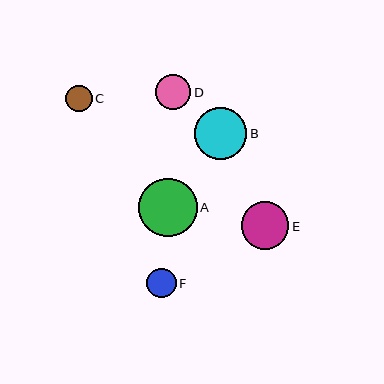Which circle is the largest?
Circle A is the largest with a size of approximately 58 pixels.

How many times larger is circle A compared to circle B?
Circle A is approximately 1.1 times the size of circle B.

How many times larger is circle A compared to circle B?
Circle A is approximately 1.1 times the size of circle B.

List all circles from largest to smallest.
From largest to smallest: A, B, E, D, F, C.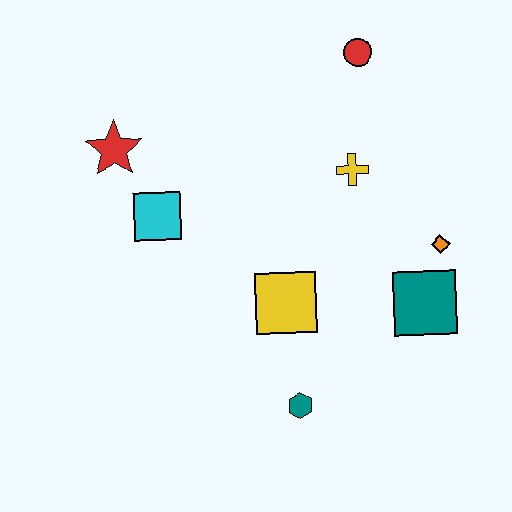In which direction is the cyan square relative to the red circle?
The cyan square is to the left of the red circle.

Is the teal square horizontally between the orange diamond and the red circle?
Yes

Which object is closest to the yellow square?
The teal hexagon is closest to the yellow square.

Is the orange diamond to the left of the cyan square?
No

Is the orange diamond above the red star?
No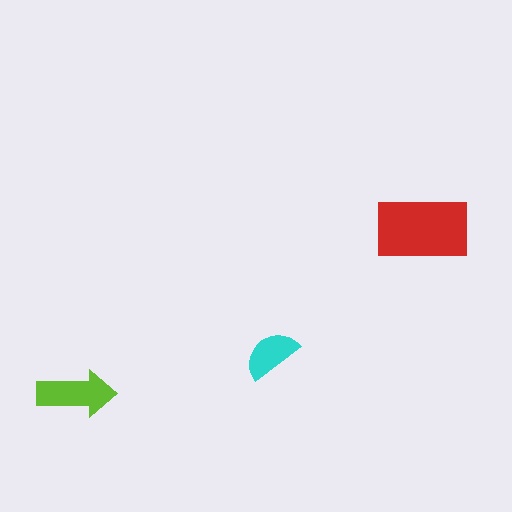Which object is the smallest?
The cyan semicircle.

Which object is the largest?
The red rectangle.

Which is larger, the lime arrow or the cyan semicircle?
The lime arrow.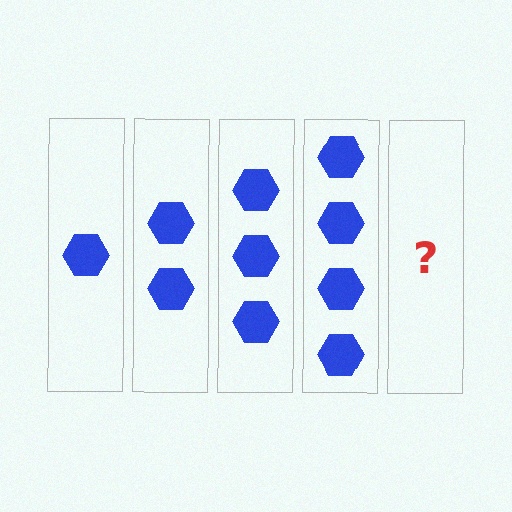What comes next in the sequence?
The next element should be 5 hexagons.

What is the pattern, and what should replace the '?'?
The pattern is that each step adds one more hexagon. The '?' should be 5 hexagons.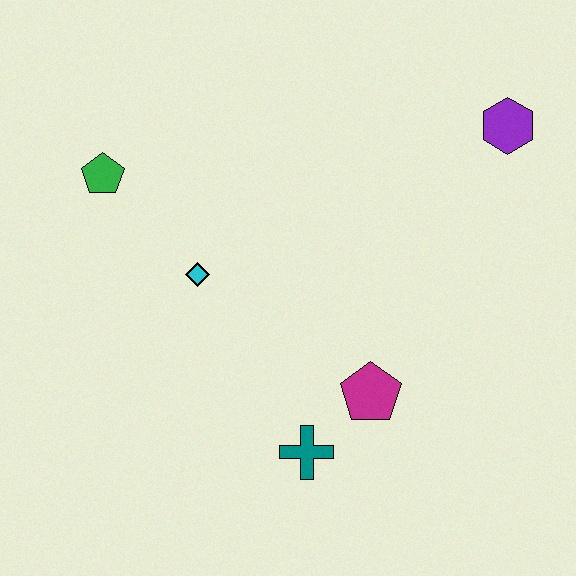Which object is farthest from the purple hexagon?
The green pentagon is farthest from the purple hexagon.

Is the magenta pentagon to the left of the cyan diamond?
No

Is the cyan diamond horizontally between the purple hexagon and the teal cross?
No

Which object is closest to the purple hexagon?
The magenta pentagon is closest to the purple hexagon.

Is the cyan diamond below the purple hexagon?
Yes